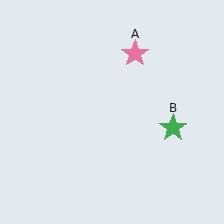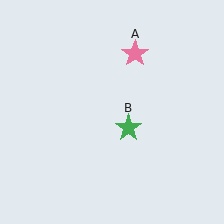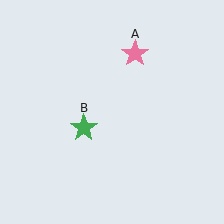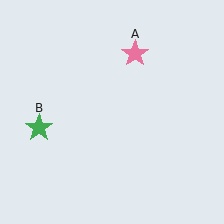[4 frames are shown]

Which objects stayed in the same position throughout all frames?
Pink star (object A) remained stationary.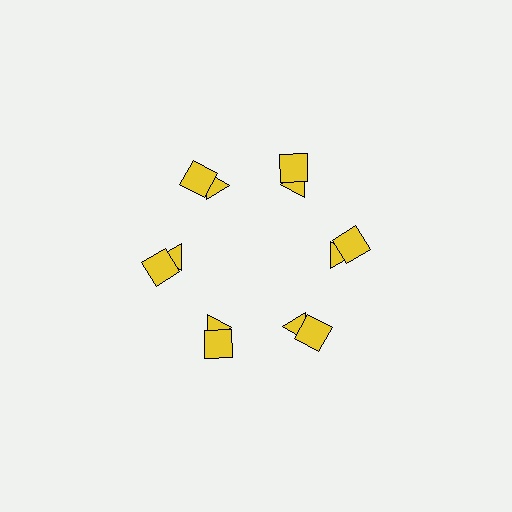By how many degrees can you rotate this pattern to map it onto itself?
The pattern maps onto itself every 60 degrees of rotation.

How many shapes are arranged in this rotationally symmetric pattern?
There are 12 shapes, arranged in 6 groups of 2.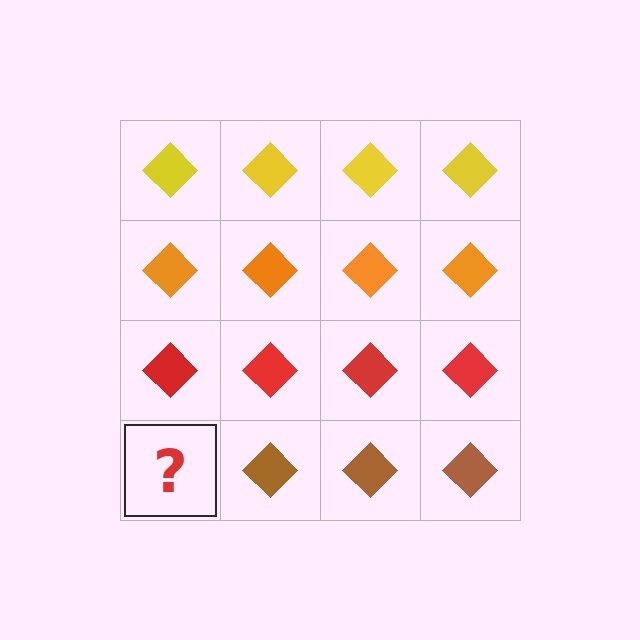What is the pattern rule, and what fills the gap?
The rule is that each row has a consistent color. The gap should be filled with a brown diamond.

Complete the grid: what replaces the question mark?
The question mark should be replaced with a brown diamond.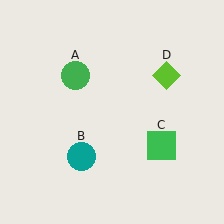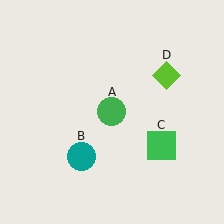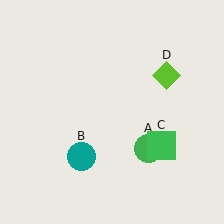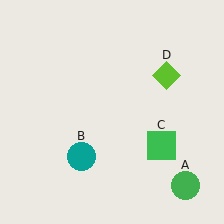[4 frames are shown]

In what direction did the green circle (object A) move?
The green circle (object A) moved down and to the right.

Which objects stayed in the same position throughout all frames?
Teal circle (object B) and green square (object C) and lime diamond (object D) remained stationary.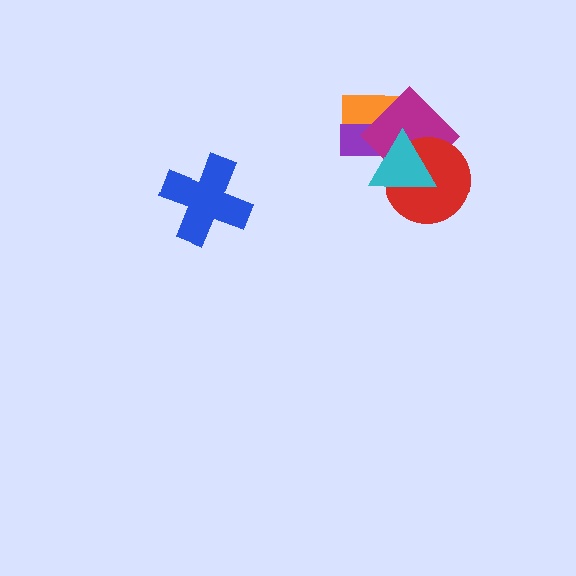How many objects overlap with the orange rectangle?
3 objects overlap with the orange rectangle.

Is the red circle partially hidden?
Yes, it is partially covered by another shape.